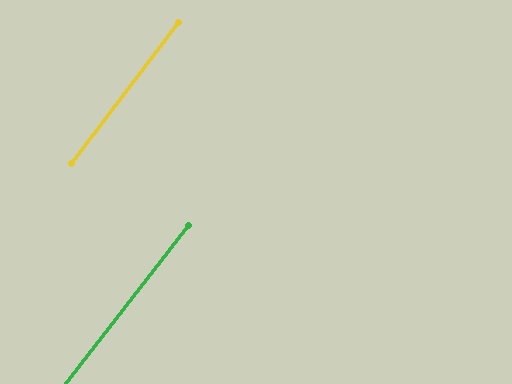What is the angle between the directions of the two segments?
Approximately 0 degrees.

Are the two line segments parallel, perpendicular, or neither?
Parallel — their directions differ by only 0.4°.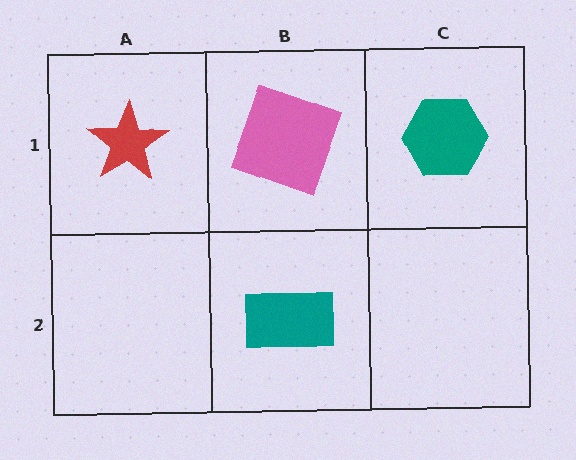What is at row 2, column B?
A teal rectangle.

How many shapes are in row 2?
1 shape.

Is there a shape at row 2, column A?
No, that cell is empty.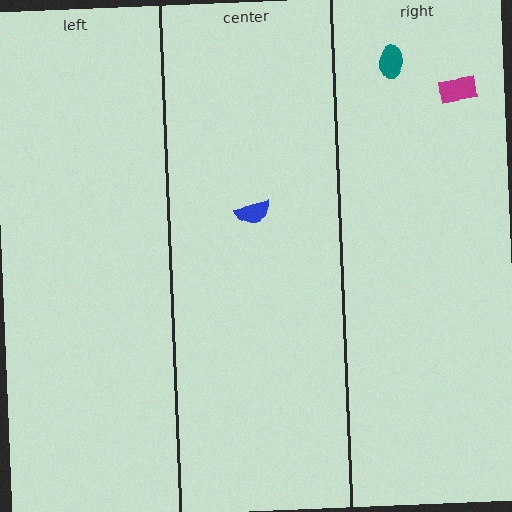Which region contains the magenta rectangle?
The right region.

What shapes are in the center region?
The blue semicircle.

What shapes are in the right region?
The teal ellipse, the magenta rectangle.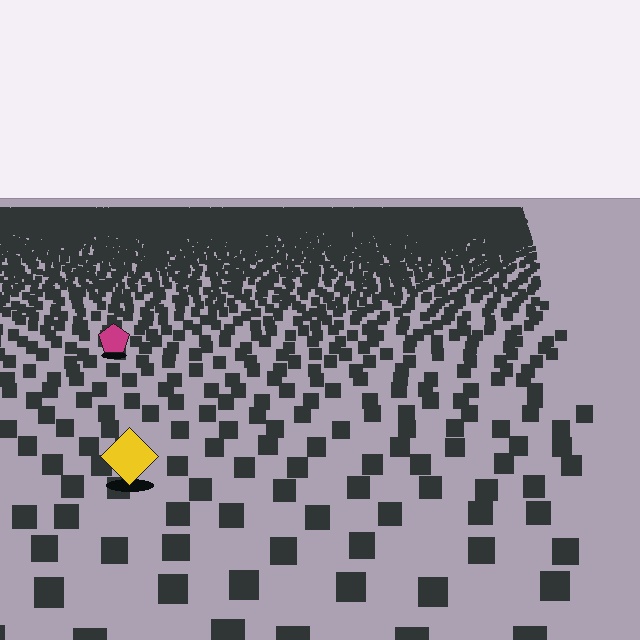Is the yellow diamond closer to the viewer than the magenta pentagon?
Yes. The yellow diamond is closer — you can tell from the texture gradient: the ground texture is coarser near it.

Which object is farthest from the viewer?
The magenta pentagon is farthest from the viewer. It appears smaller and the ground texture around it is denser.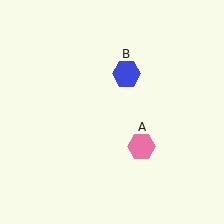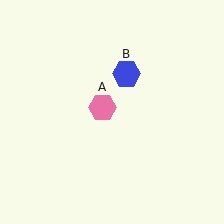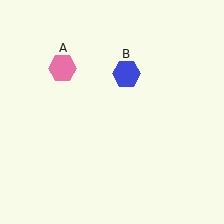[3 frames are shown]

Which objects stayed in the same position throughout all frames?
Blue hexagon (object B) remained stationary.